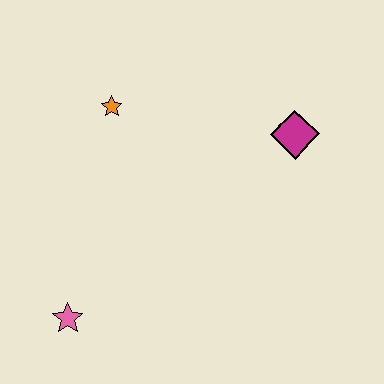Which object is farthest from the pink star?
The magenta diamond is farthest from the pink star.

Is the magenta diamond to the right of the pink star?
Yes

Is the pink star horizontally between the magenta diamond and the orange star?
No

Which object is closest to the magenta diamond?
The orange star is closest to the magenta diamond.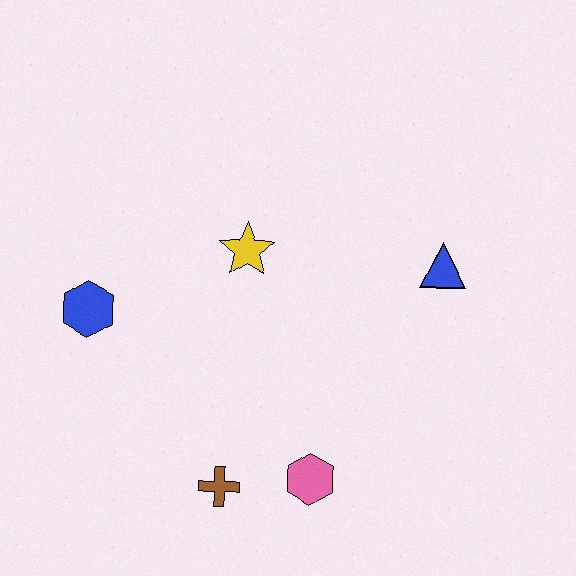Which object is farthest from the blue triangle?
The blue hexagon is farthest from the blue triangle.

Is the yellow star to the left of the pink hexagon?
Yes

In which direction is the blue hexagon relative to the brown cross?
The blue hexagon is above the brown cross.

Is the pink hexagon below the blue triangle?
Yes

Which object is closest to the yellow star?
The blue hexagon is closest to the yellow star.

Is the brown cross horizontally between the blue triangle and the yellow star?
No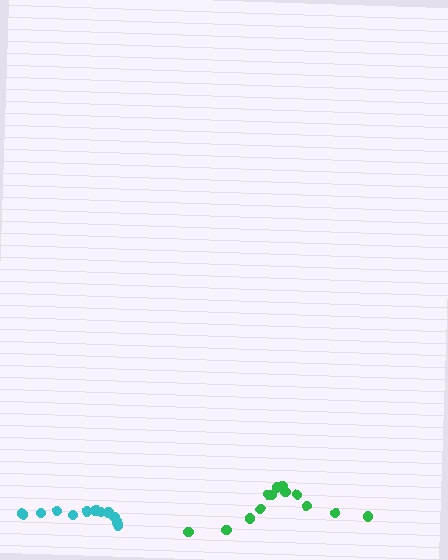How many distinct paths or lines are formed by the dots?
There are 2 distinct paths.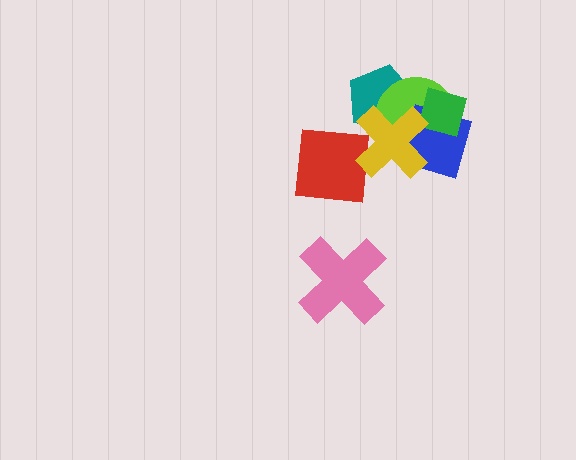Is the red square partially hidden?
Yes, it is partially covered by another shape.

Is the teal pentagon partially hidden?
Yes, it is partially covered by another shape.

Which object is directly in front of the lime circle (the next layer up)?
The blue diamond is directly in front of the lime circle.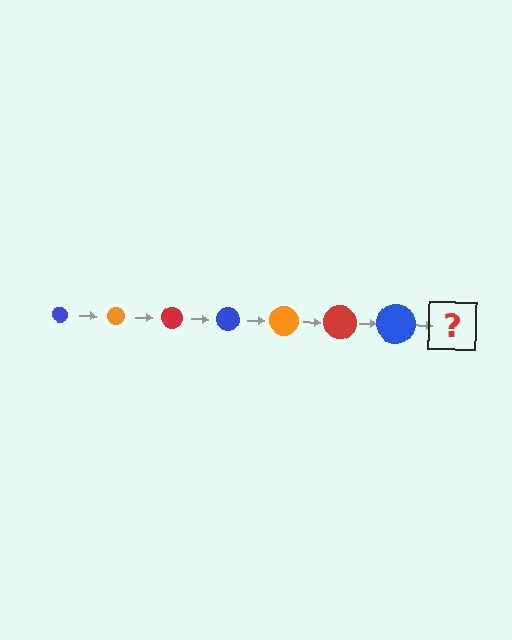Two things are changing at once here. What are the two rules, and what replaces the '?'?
The two rules are that the circle grows larger each step and the color cycles through blue, orange, and red. The '?' should be an orange circle, larger than the previous one.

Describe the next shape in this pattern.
It should be an orange circle, larger than the previous one.